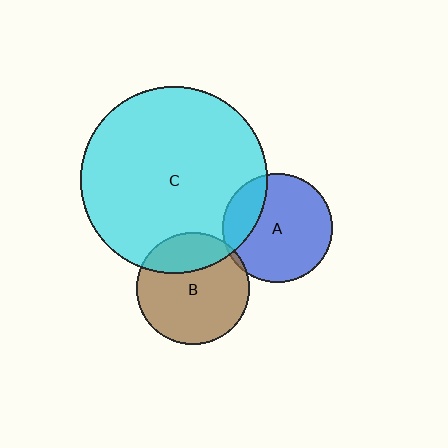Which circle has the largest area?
Circle C (cyan).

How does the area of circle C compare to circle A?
Approximately 2.9 times.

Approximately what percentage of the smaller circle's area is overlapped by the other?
Approximately 5%.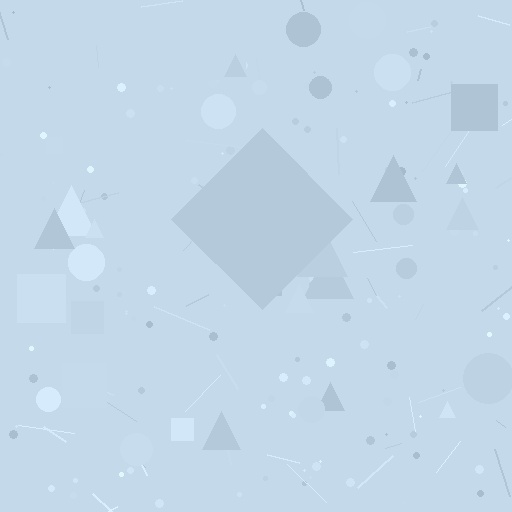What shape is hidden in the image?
A diamond is hidden in the image.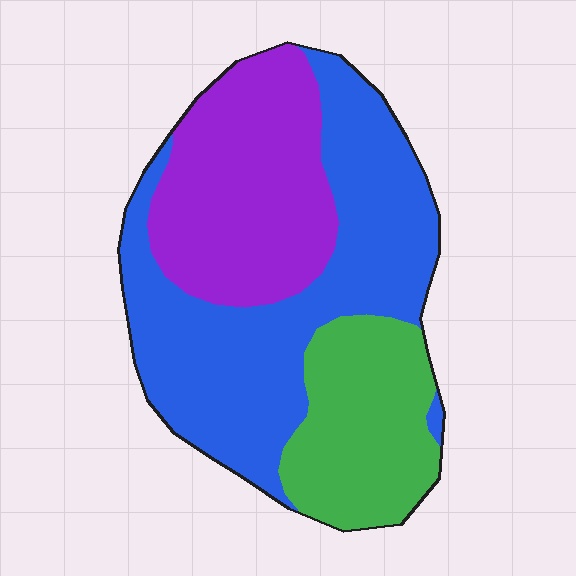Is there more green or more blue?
Blue.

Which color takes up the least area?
Green, at roughly 25%.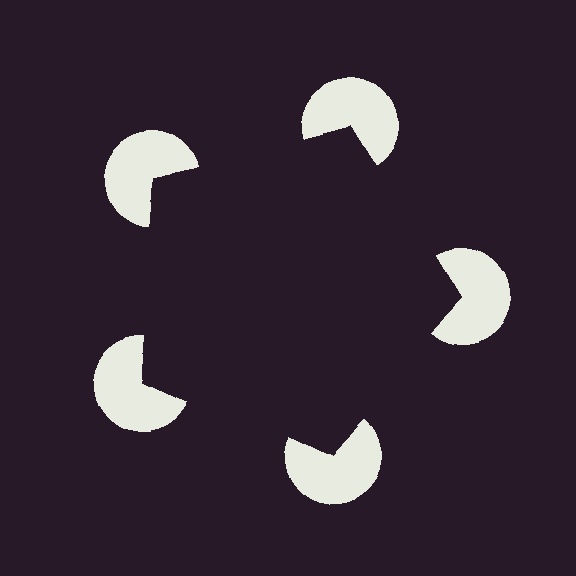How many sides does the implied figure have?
5 sides.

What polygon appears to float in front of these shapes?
An illusory pentagon — its edges are inferred from the aligned wedge cuts in the pac-man discs, not physically drawn.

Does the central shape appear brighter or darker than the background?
It typically appears slightly darker than the background, even though no actual brightness change is drawn.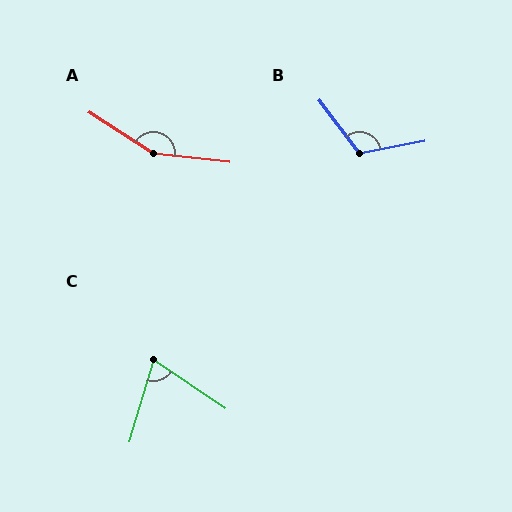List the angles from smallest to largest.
C (72°), B (116°), A (154°).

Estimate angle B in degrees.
Approximately 116 degrees.